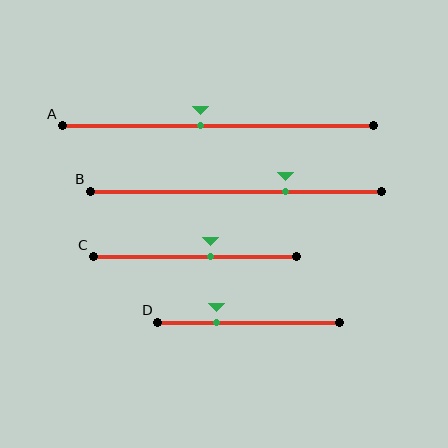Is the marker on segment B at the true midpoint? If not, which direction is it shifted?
No, the marker on segment B is shifted to the right by about 17% of the segment length.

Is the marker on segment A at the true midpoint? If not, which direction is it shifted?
No, the marker on segment A is shifted to the left by about 6% of the segment length.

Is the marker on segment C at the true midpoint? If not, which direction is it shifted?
No, the marker on segment C is shifted to the right by about 7% of the segment length.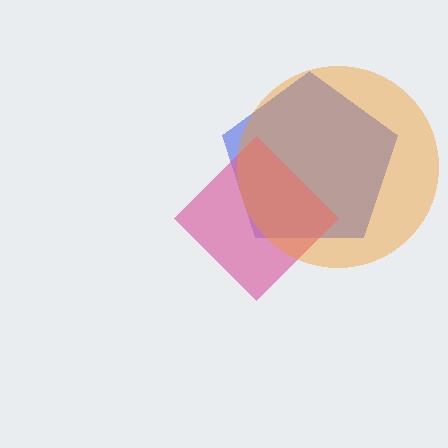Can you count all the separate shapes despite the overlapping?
Yes, there are 3 separate shapes.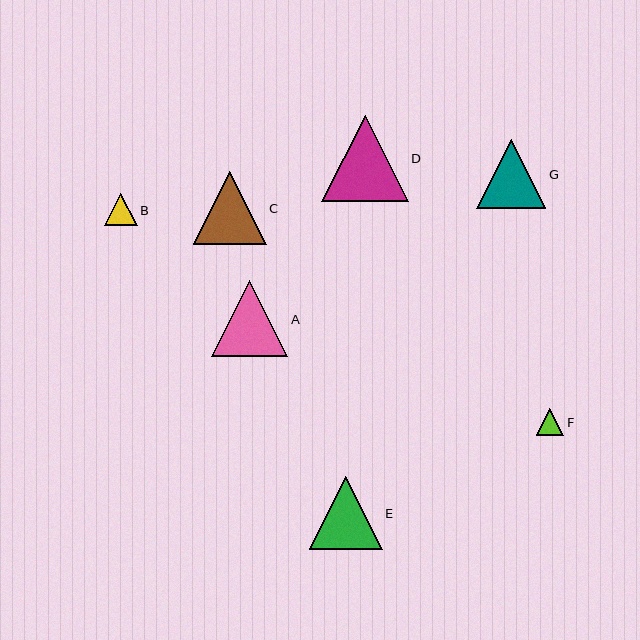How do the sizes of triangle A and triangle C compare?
Triangle A and triangle C are approximately the same size.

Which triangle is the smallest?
Triangle F is the smallest with a size of approximately 27 pixels.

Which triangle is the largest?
Triangle D is the largest with a size of approximately 87 pixels.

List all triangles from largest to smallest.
From largest to smallest: D, A, C, E, G, B, F.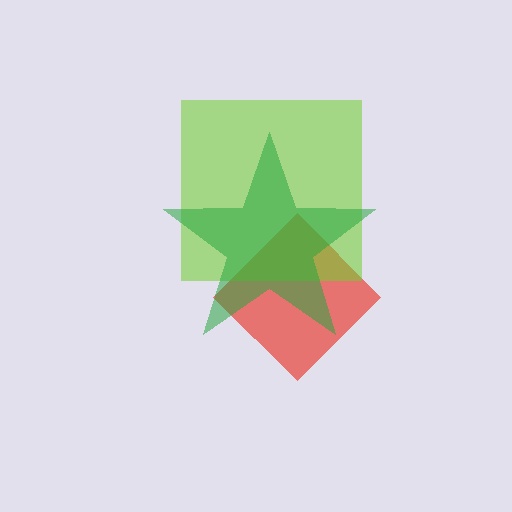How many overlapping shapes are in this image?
There are 3 overlapping shapes in the image.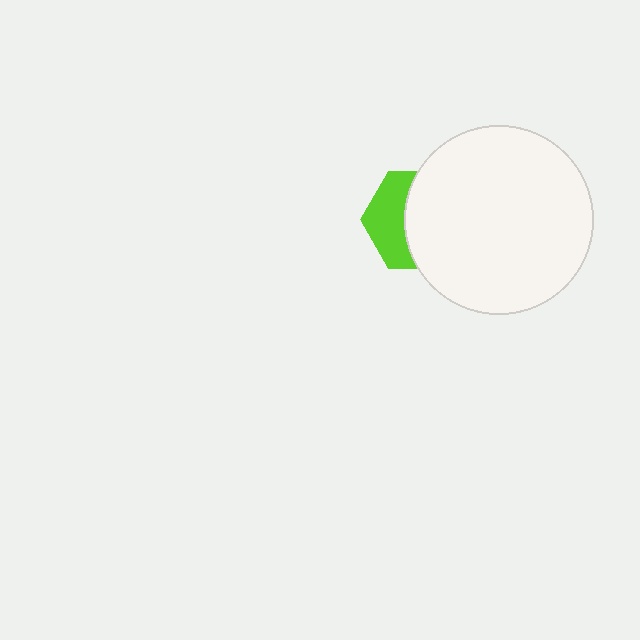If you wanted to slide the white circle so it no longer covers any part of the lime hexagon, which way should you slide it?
Slide it right — that is the most direct way to separate the two shapes.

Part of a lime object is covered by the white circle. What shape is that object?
It is a hexagon.